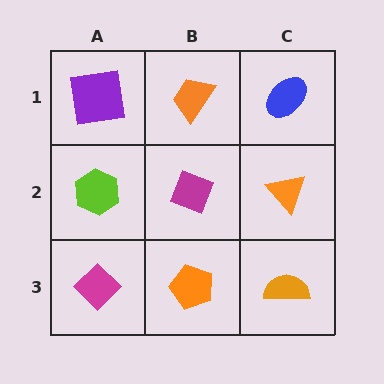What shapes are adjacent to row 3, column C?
An orange triangle (row 2, column C), an orange pentagon (row 3, column B).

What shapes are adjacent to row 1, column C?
An orange triangle (row 2, column C), an orange trapezoid (row 1, column B).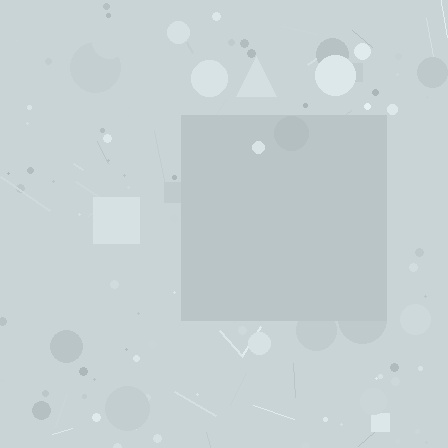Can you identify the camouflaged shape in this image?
The camouflaged shape is a square.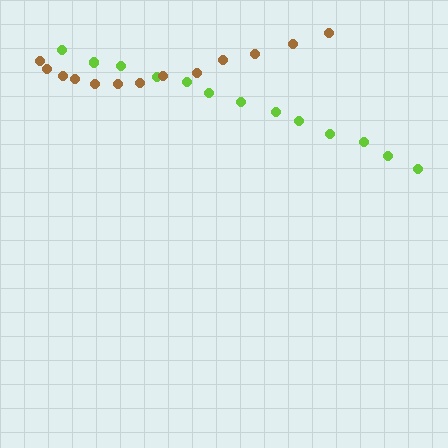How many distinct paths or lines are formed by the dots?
There are 2 distinct paths.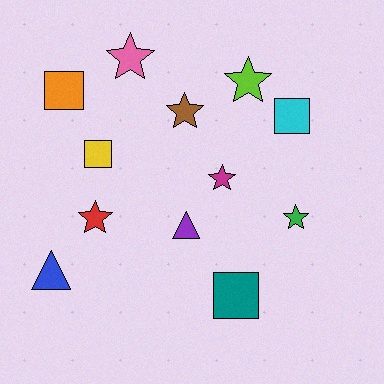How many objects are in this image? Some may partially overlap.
There are 12 objects.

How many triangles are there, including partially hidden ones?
There are 2 triangles.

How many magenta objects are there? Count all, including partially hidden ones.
There is 1 magenta object.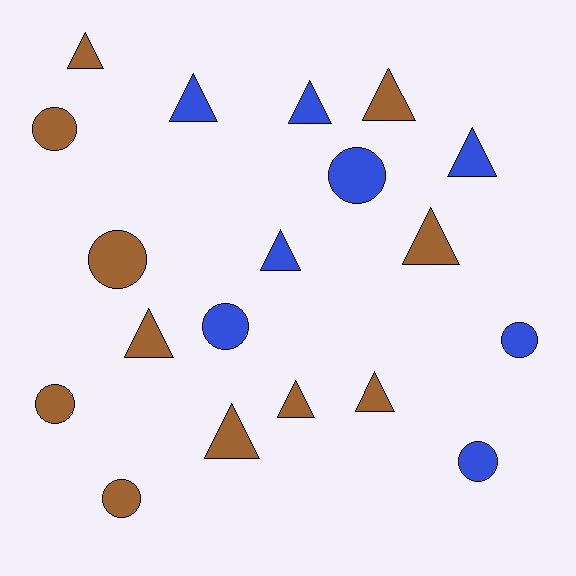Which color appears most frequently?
Brown, with 11 objects.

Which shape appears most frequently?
Triangle, with 11 objects.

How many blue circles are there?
There are 4 blue circles.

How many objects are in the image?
There are 19 objects.